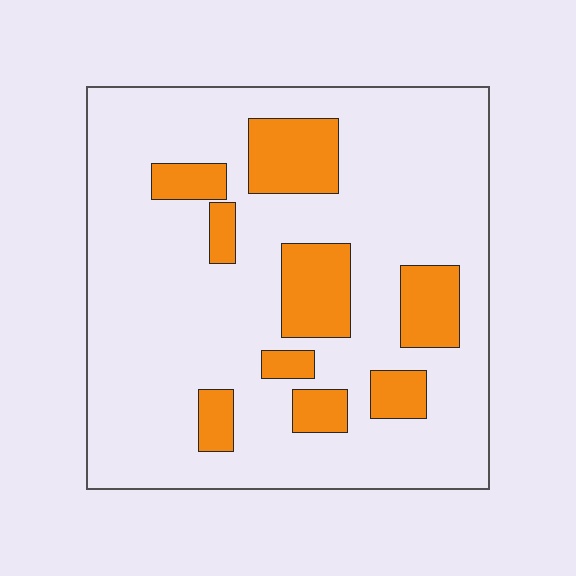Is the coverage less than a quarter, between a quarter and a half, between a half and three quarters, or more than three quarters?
Less than a quarter.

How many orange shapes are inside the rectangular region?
9.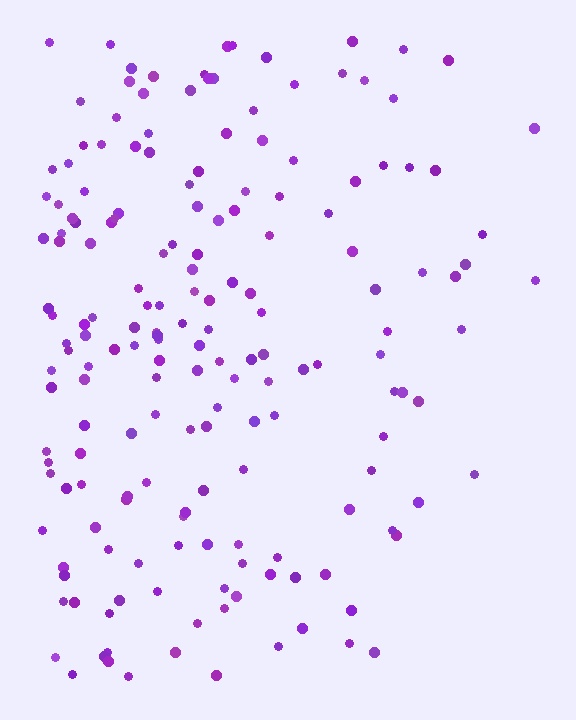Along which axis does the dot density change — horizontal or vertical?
Horizontal.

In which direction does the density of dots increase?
From right to left, with the left side densest.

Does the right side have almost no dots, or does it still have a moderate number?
Still a moderate number, just noticeably fewer than the left.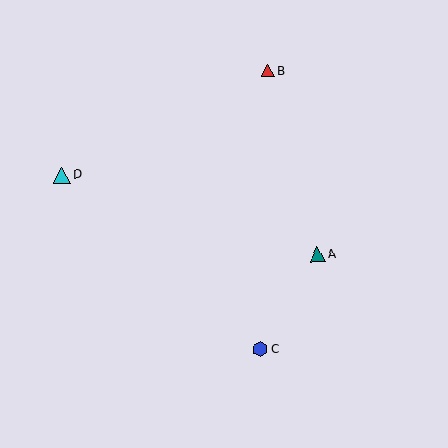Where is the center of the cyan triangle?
The center of the cyan triangle is at (62, 175).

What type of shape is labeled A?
Shape A is a teal triangle.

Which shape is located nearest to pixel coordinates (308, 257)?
The teal triangle (labeled A) at (317, 254) is nearest to that location.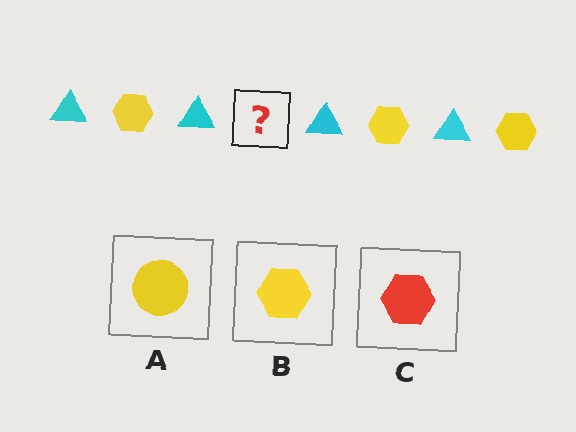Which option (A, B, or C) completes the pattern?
B.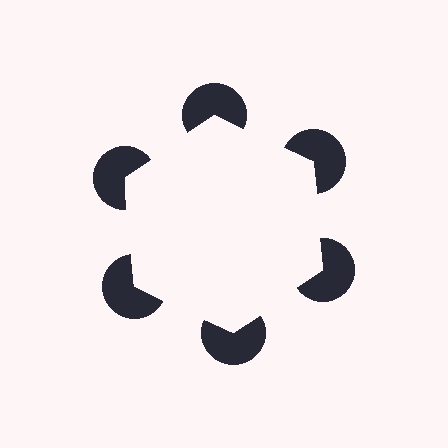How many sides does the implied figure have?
6 sides.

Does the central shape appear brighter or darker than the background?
It typically appears slightly brighter than the background, even though no actual brightness change is drawn.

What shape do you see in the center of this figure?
An illusory hexagon — its edges are inferred from the aligned wedge cuts in the pac-man discs, not physically drawn.